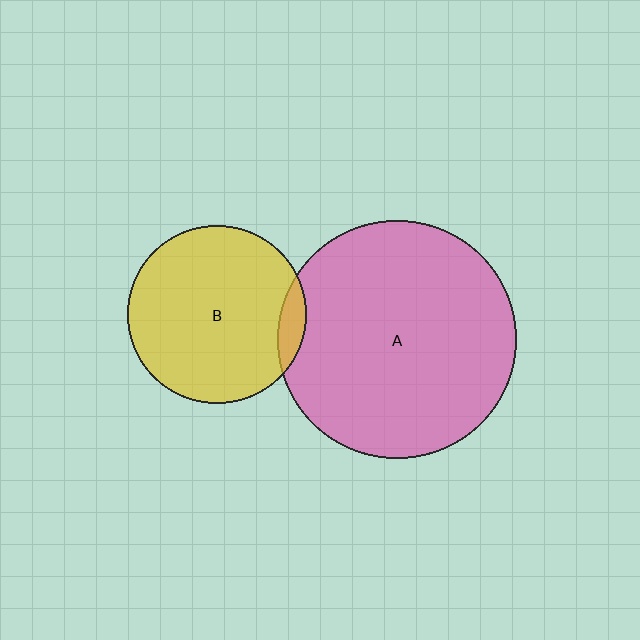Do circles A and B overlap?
Yes.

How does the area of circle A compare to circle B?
Approximately 1.8 times.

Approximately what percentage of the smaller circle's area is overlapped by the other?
Approximately 5%.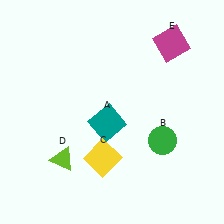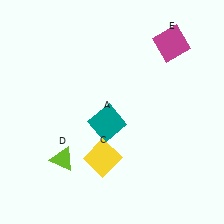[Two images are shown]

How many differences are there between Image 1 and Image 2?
There is 1 difference between the two images.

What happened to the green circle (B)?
The green circle (B) was removed in Image 2. It was in the bottom-right area of Image 1.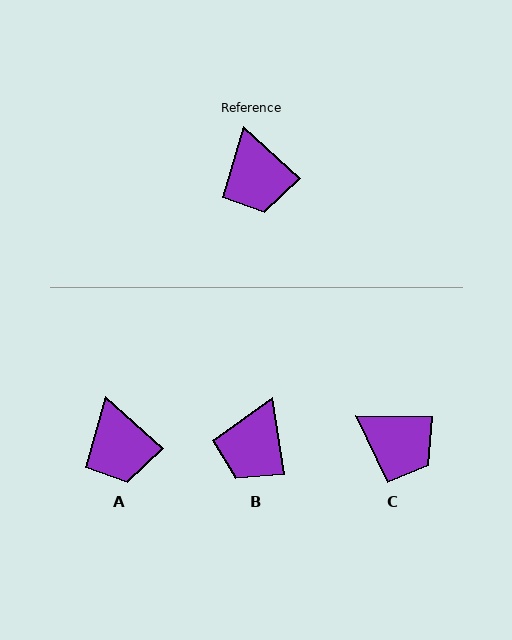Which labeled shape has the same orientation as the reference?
A.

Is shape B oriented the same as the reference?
No, it is off by about 39 degrees.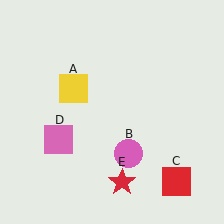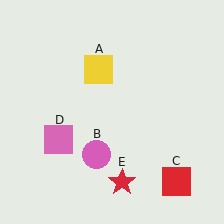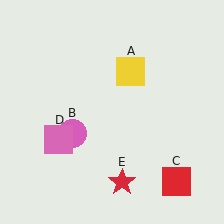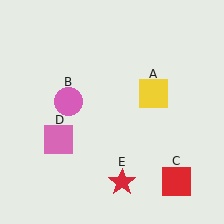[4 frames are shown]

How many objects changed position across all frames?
2 objects changed position: yellow square (object A), pink circle (object B).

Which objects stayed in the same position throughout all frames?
Red square (object C) and pink square (object D) and red star (object E) remained stationary.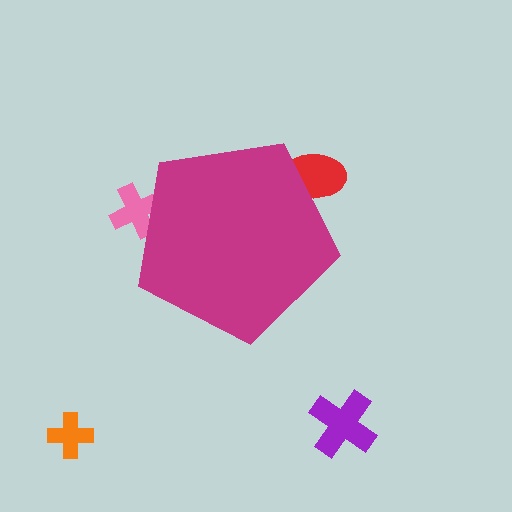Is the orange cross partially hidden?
No, the orange cross is fully visible.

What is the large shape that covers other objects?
A magenta pentagon.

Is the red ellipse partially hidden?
Yes, the red ellipse is partially hidden behind the magenta pentagon.